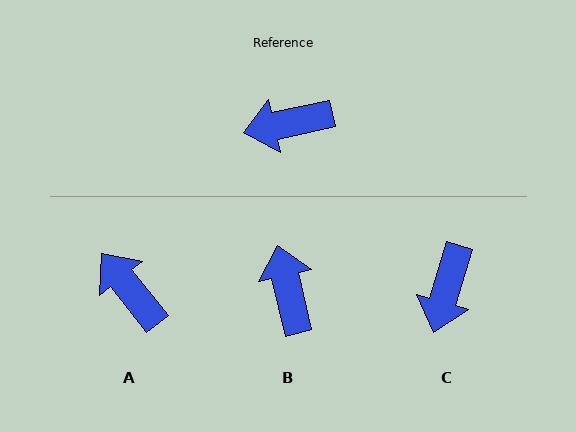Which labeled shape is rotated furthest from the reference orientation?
B, about 89 degrees away.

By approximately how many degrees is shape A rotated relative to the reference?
Approximately 64 degrees clockwise.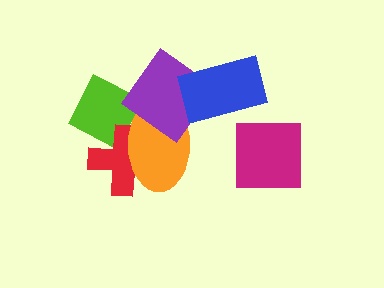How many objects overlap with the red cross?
2 objects overlap with the red cross.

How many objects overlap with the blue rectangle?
1 object overlaps with the blue rectangle.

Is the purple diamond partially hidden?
Yes, it is partially covered by another shape.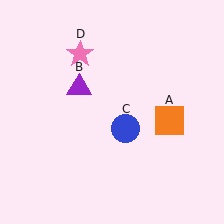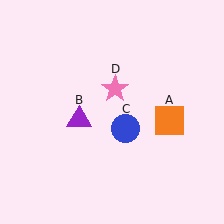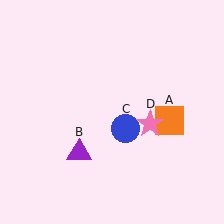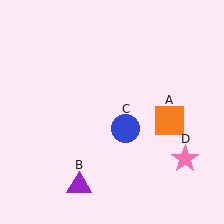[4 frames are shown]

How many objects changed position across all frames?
2 objects changed position: purple triangle (object B), pink star (object D).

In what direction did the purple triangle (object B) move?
The purple triangle (object B) moved down.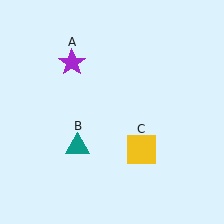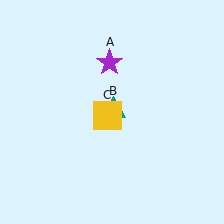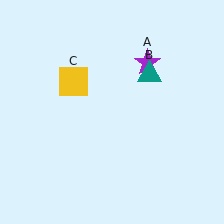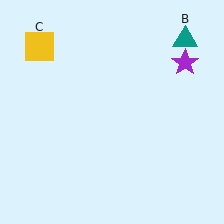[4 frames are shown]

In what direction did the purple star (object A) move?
The purple star (object A) moved right.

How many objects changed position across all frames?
3 objects changed position: purple star (object A), teal triangle (object B), yellow square (object C).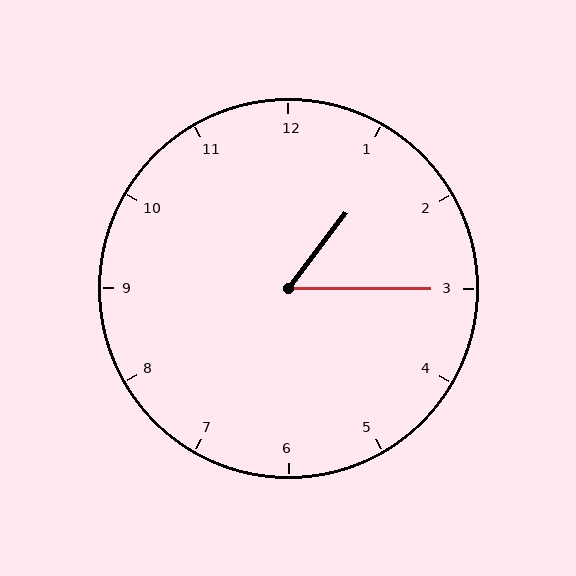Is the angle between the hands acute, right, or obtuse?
It is acute.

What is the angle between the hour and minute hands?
Approximately 52 degrees.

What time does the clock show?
1:15.